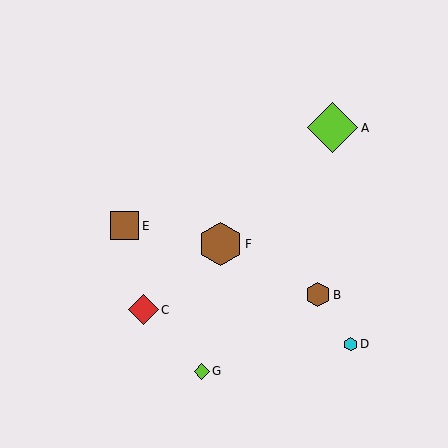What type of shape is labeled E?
Shape E is a brown square.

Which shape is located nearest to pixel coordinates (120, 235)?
The brown square (labeled E) at (125, 226) is nearest to that location.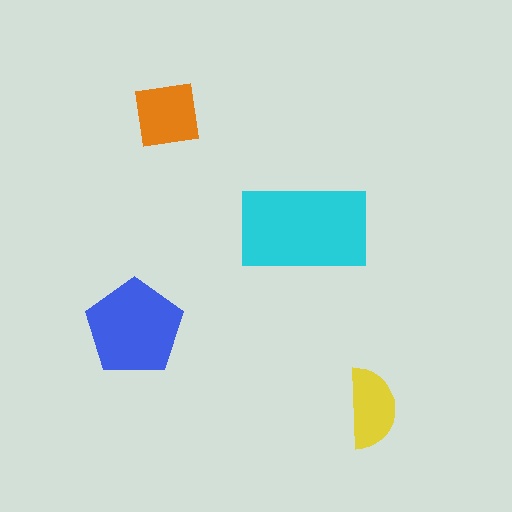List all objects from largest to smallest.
The cyan rectangle, the blue pentagon, the orange square, the yellow semicircle.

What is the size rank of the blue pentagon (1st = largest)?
2nd.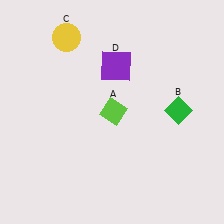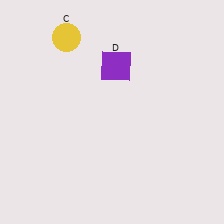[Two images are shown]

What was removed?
The green diamond (B), the lime diamond (A) were removed in Image 2.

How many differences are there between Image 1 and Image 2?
There are 2 differences between the two images.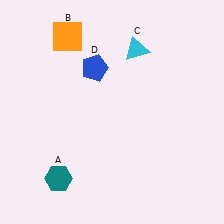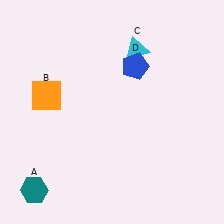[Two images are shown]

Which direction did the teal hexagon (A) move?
The teal hexagon (A) moved left.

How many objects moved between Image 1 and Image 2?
3 objects moved between the two images.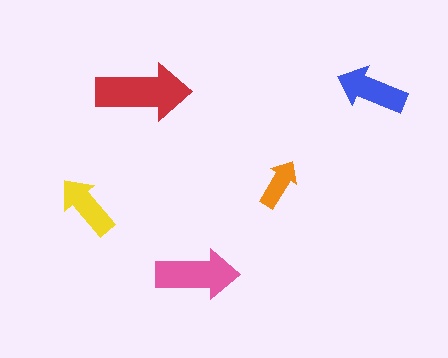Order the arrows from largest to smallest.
the red one, the pink one, the blue one, the yellow one, the orange one.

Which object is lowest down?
The pink arrow is bottommost.